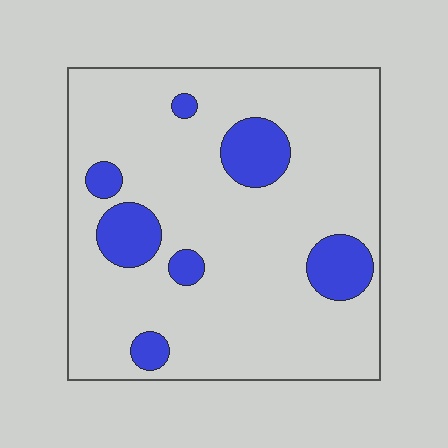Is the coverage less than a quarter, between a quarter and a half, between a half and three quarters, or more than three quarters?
Less than a quarter.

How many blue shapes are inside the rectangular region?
7.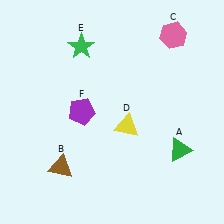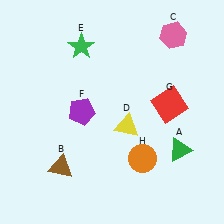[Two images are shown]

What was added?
A red square (G), an orange circle (H) were added in Image 2.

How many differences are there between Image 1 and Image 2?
There are 2 differences between the two images.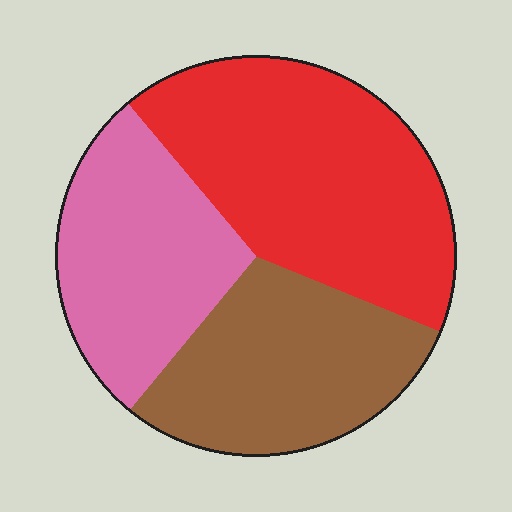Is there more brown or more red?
Red.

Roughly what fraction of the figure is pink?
Pink covers around 30% of the figure.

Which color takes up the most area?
Red, at roughly 40%.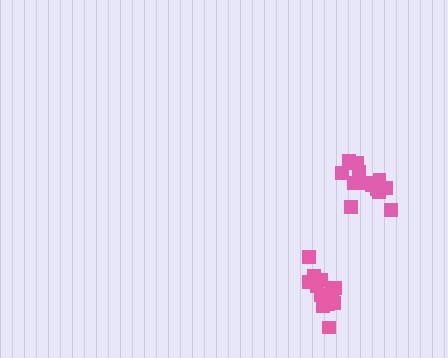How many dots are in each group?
Group 1: 13 dots, Group 2: 15 dots (28 total).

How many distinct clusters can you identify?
There are 2 distinct clusters.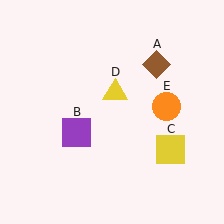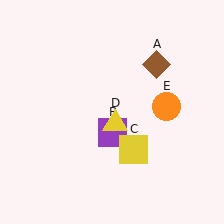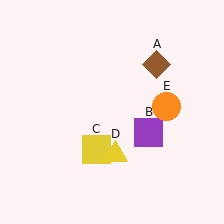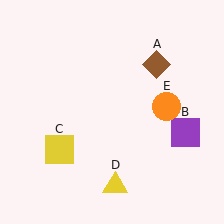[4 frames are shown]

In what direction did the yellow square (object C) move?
The yellow square (object C) moved left.